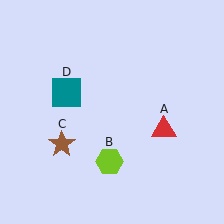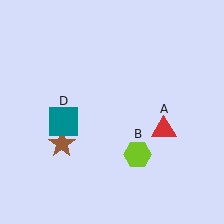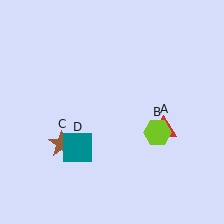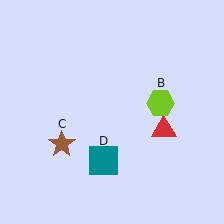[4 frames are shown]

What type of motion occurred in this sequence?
The lime hexagon (object B), teal square (object D) rotated counterclockwise around the center of the scene.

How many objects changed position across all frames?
2 objects changed position: lime hexagon (object B), teal square (object D).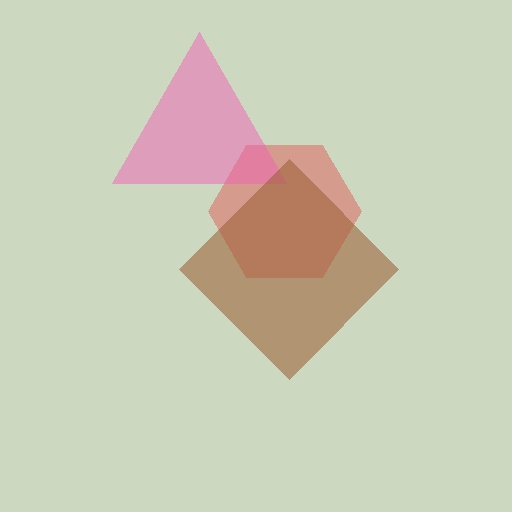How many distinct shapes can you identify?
There are 3 distinct shapes: a red hexagon, a pink triangle, a brown diamond.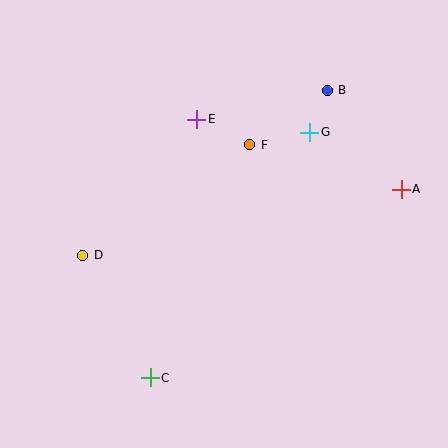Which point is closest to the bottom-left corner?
Point C is closest to the bottom-left corner.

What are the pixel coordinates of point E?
Point E is at (197, 119).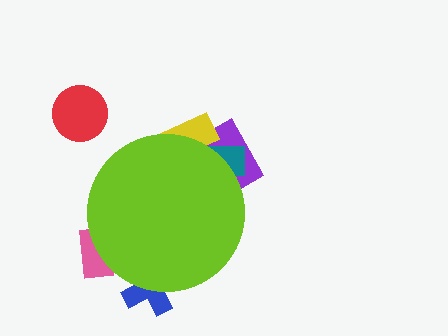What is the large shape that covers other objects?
A lime circle.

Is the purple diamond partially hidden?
Yes, the purple diamond is partially hidden behind the lime circle.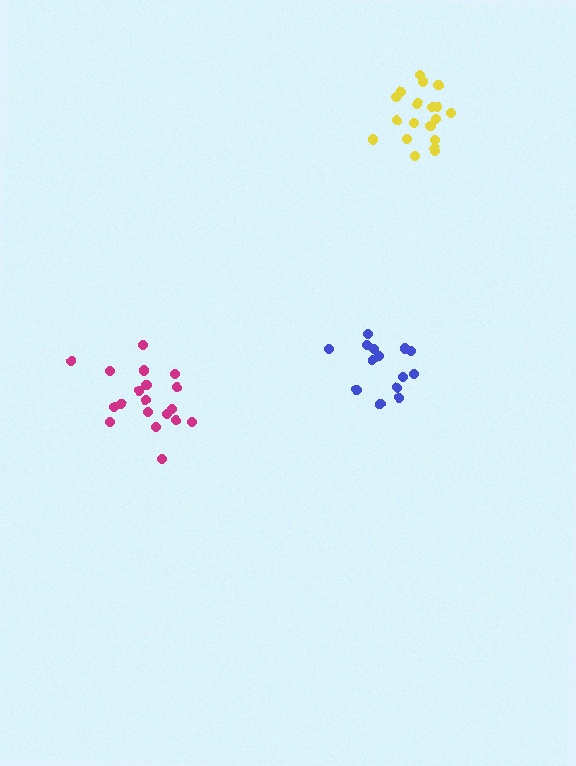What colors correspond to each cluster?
The clusters are colored: blue, magenta, yellow.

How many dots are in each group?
Group 1: 14 dots, Group 2: 19 dots, Group 3: 19 dots (52 total).